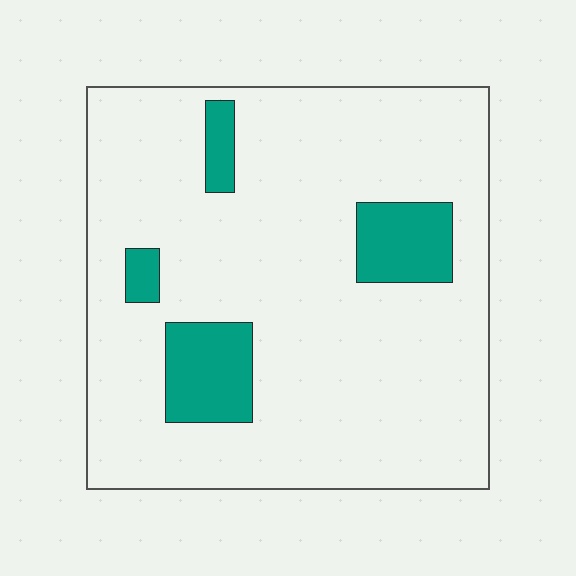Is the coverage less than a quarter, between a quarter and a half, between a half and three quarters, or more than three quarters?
Less than a quarter.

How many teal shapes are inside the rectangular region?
4.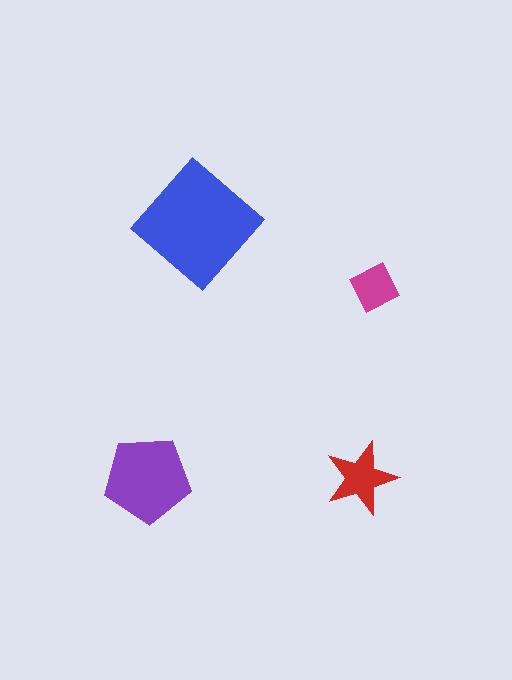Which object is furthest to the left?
The purple pentagon is leftmost.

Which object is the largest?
The blue diamond.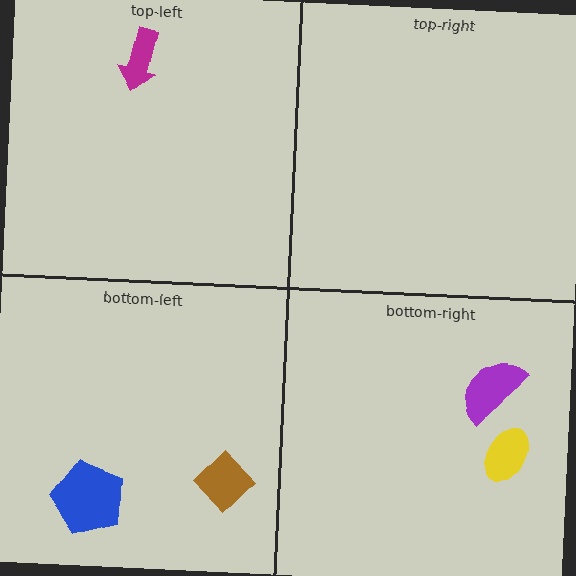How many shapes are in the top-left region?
1.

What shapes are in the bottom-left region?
The blue pentagon, the brown diamond.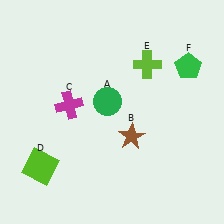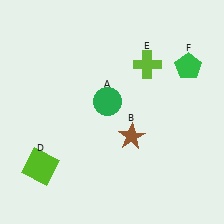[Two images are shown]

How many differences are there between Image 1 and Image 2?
There is 1 difference between the two images.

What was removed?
The magenta cross (C) was removed in Image 2.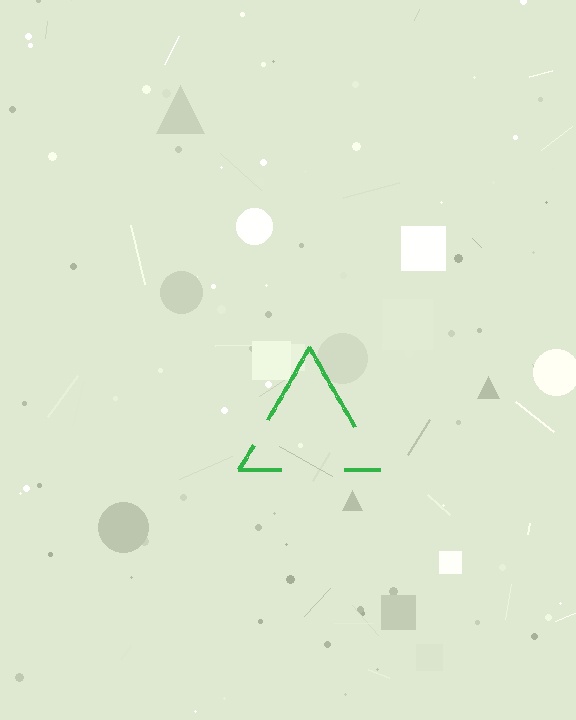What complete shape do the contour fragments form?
The contour fragments form a triangle.